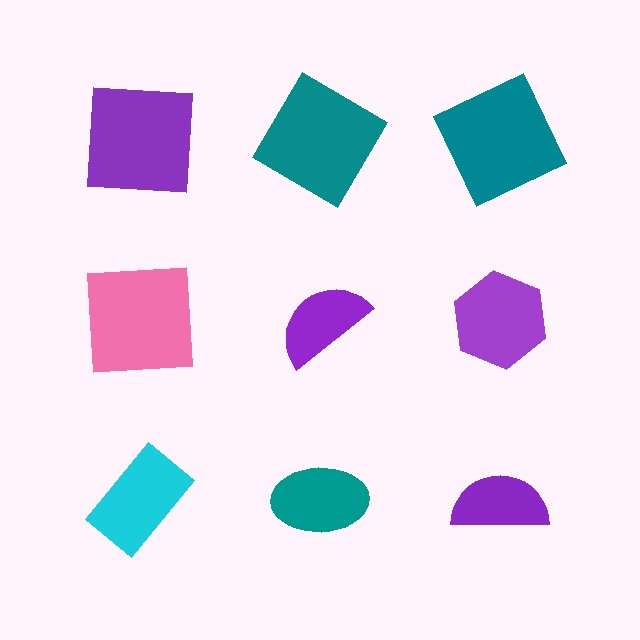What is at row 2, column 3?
A purple hexagon.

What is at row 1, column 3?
A teal square.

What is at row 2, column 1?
A pink square.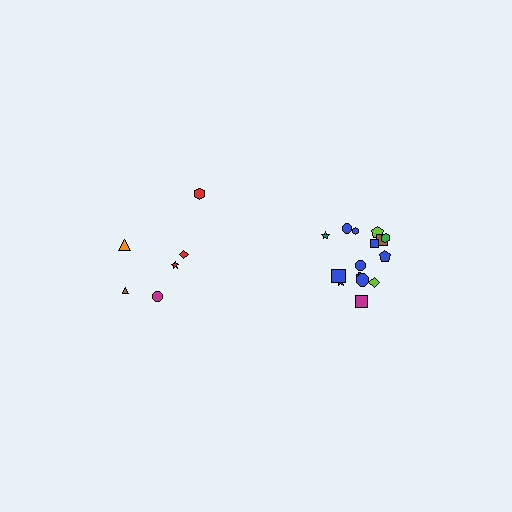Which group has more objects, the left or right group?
The right group.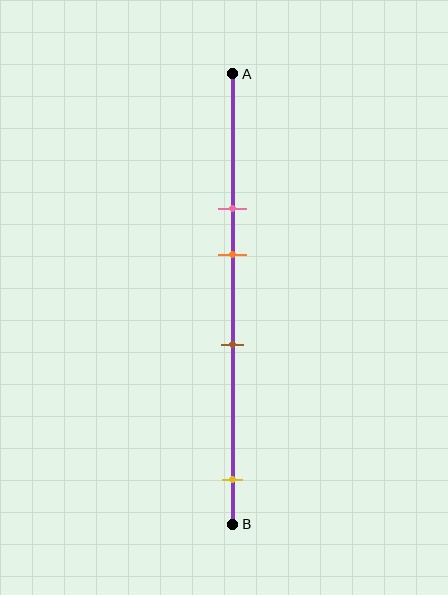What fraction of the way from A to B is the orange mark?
The orange mark is approximately 40% (0.4) of the way from A to B.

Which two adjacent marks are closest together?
The pink and orange marks are the closest adjacent pair.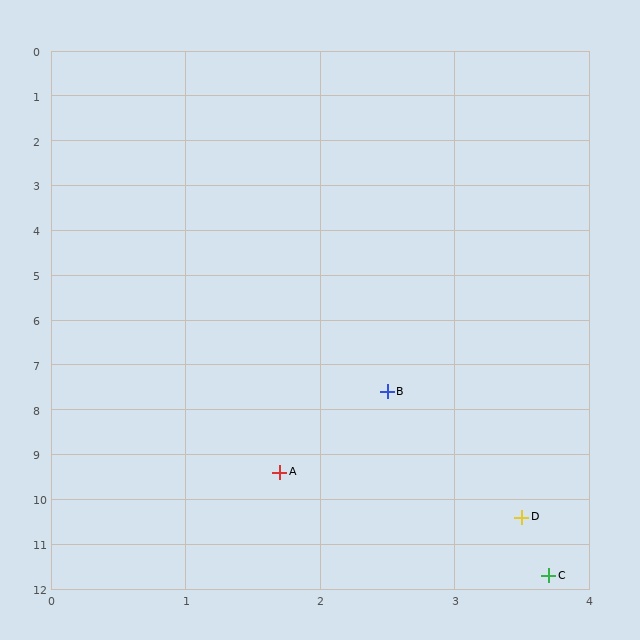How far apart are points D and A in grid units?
Points D and A are about 2.1 grid units apart.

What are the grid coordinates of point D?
Point D is at approximately (3.5, 10.4).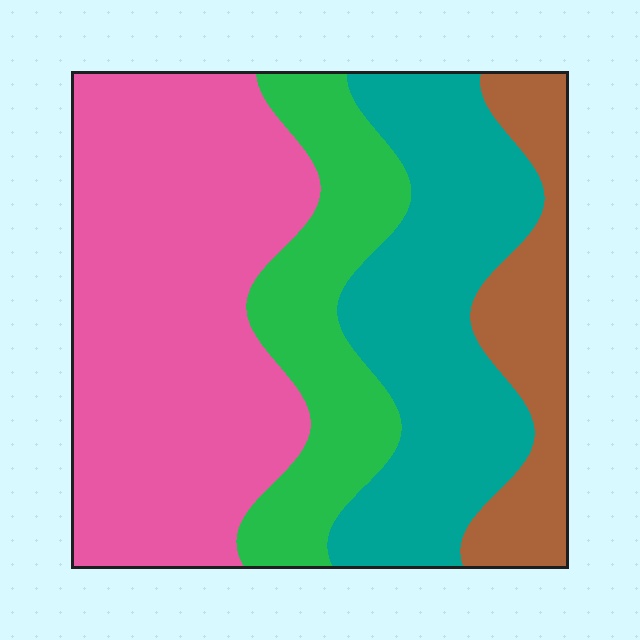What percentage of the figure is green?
Green takes up about one sixth (1/6) of the figure.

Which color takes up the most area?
Pink, at roughly 40%.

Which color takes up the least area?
Brown, at roughly 15%.